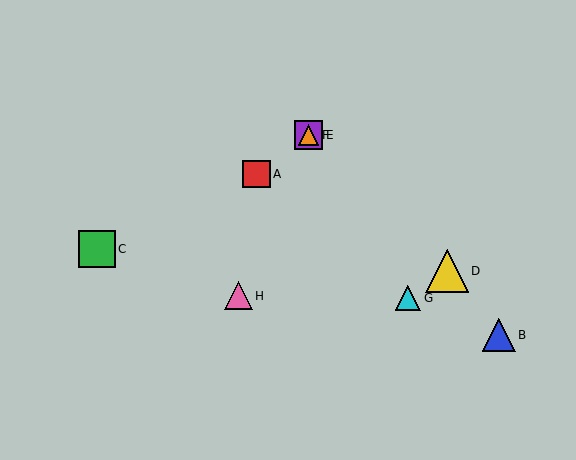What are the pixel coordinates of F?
Object F is at (309, 135).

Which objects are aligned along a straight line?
Objects E, F, H are aligned along a straight line.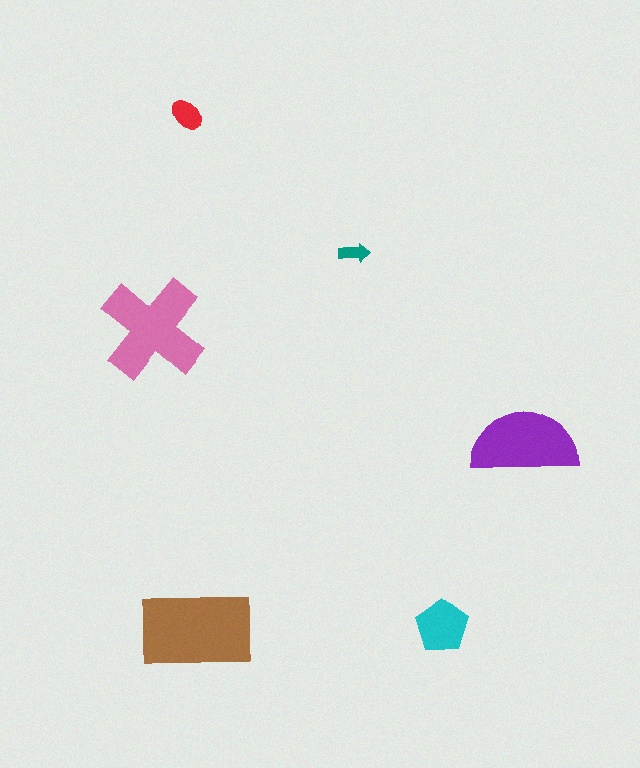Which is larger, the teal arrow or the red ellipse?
The red ellipse.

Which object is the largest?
The brown rectangle.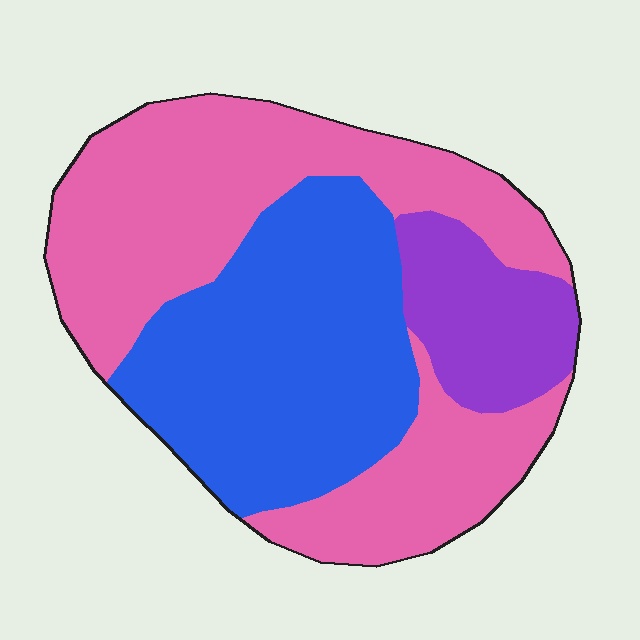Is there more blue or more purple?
Blue.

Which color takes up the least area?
Purple, at roughly 15%.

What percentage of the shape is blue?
Blue covers around 35% of the shape.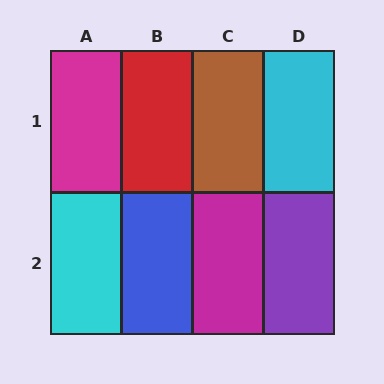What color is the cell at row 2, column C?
Magenta.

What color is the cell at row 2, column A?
Cyan.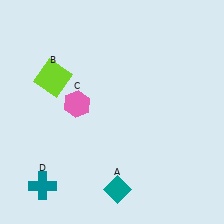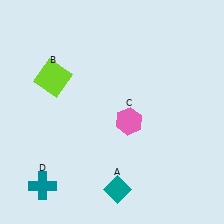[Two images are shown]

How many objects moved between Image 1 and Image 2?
1 object moved between the two images.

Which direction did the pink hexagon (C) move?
The pink hexagon (C) moved right.